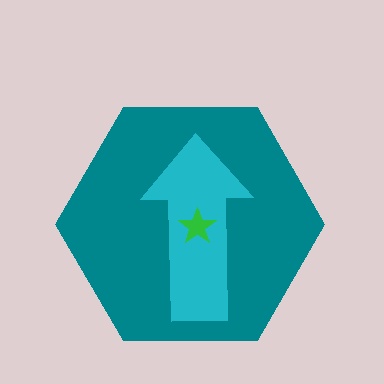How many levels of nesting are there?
3.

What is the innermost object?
The green star.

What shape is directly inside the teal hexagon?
The cyan arrow.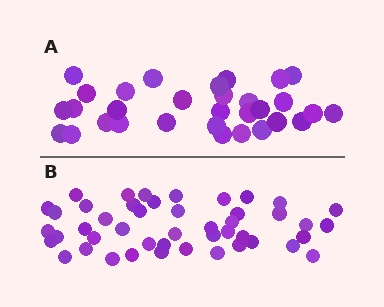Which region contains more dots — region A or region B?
Region B (the bottom region) has more dots.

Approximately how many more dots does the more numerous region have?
Region B has approximately 15 more dots than region A.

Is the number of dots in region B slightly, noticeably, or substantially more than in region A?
Region B has substantially more. The ratio is roughly 1.5 to 1.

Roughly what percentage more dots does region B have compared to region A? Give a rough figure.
About 50% more.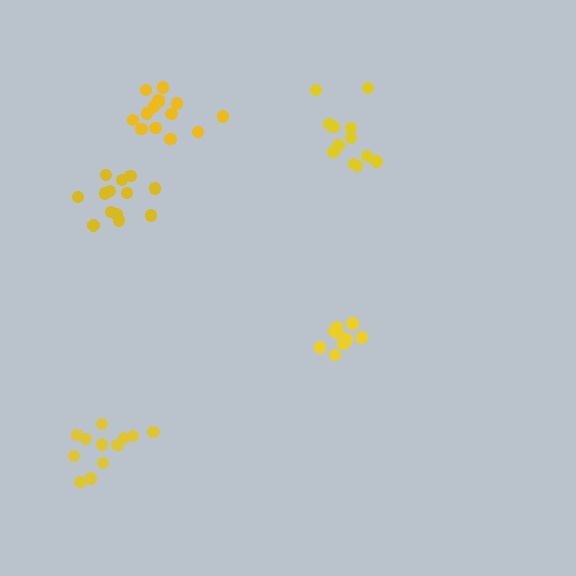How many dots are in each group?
Group 1: 10 dots, Group 2: 12 dots, Group 3: 13 dots, Group 4: 14 dots, Group 5: 12 dots (61 total).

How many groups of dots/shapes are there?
There are 5 groups.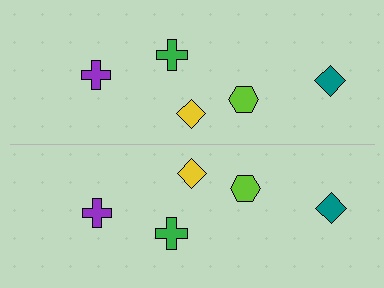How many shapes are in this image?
There are 10 shapes in this image.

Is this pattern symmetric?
Yes, this pattern has bilateral (reflection) symmetry.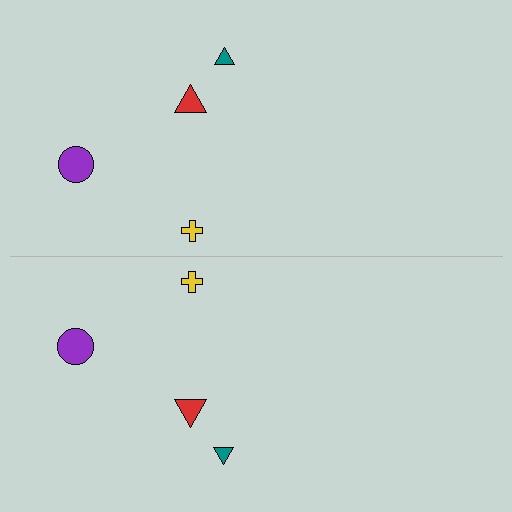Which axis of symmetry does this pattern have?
The pattern has a horizontal axis of symmetry running through the center of the image.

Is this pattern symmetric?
Yes, this pattern has bilateral (reflection) symmetry.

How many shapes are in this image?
There are 8 shapes in this image.